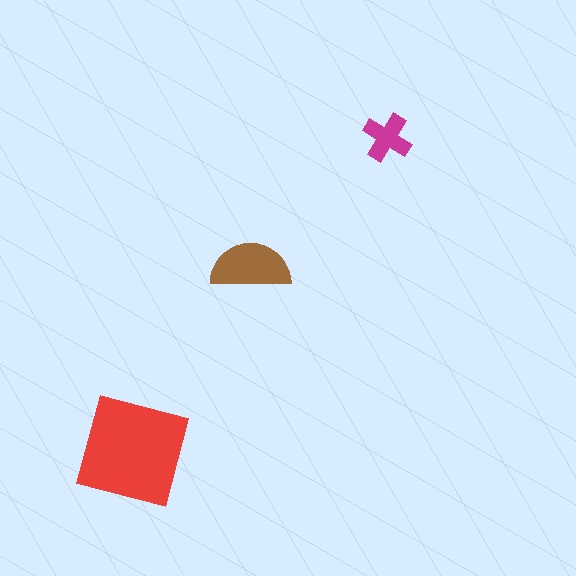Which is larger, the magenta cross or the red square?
The red square.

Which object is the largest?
The red square.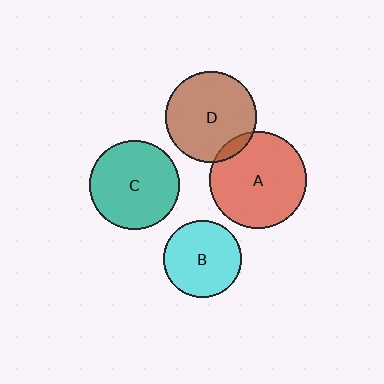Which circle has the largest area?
Circle A (red).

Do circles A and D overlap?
Yes.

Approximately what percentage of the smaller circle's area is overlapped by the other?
Approximately 10%.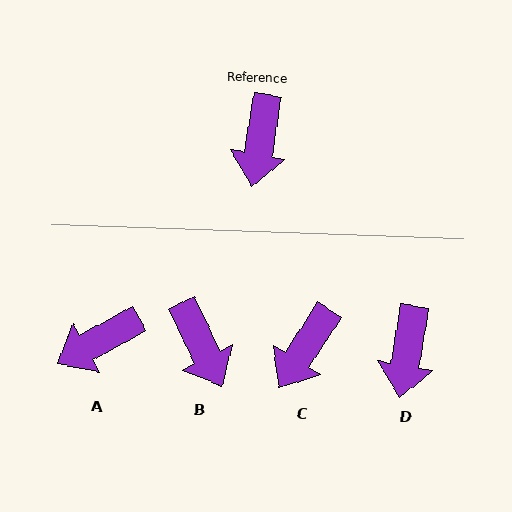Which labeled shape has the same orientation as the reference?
D.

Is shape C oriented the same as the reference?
No, it is off by about 24 degrees.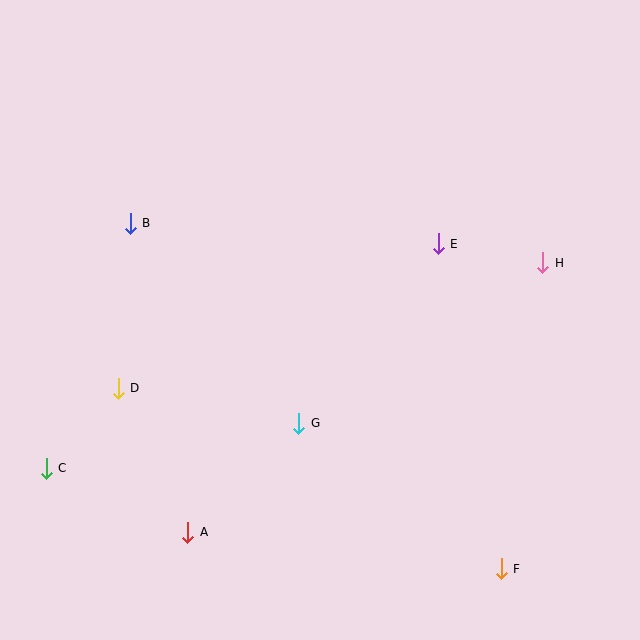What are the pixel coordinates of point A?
Point A is at (188, 532).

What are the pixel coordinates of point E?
Point E is at (438, 244).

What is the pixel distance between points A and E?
The distance between A and E is 382 pixels.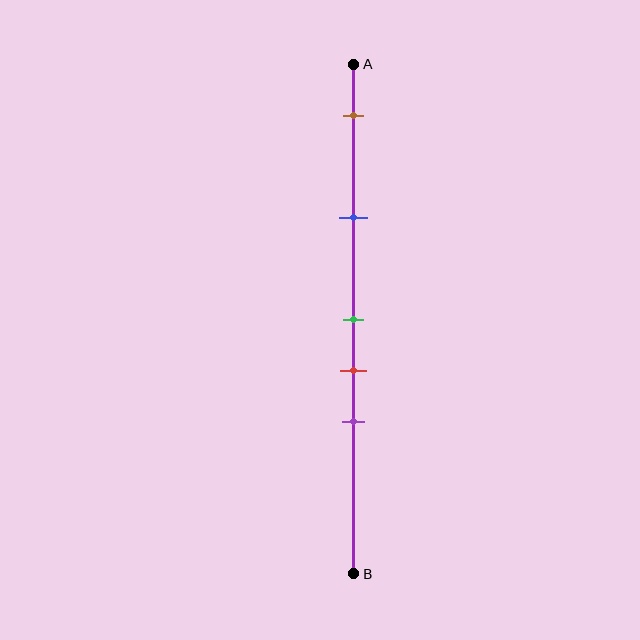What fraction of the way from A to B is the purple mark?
The purple mark is approximately 70% (0.7) of the way from A to B.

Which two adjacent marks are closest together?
The green and red marks are the closest adjacent pair.